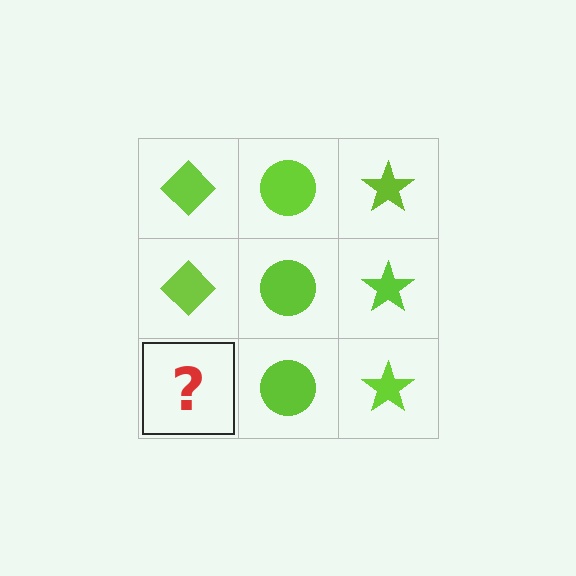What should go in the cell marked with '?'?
The missing cell should contain a lime diamond.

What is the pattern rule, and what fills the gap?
The rule is that each column has a consistent shape. The gap should be filled with a lime diamond.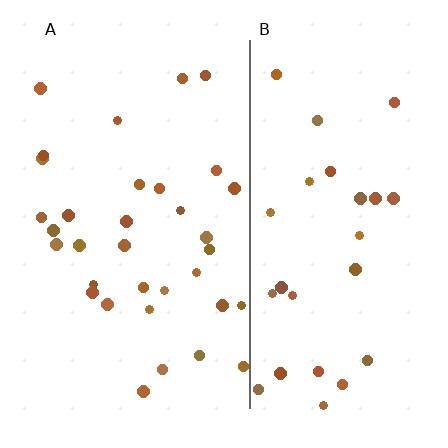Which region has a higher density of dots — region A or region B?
A (the left).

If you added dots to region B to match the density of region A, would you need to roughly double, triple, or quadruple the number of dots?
Approximately double.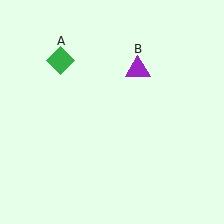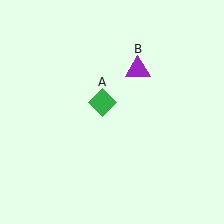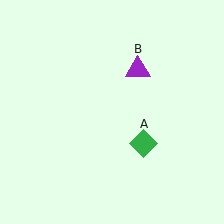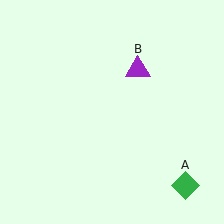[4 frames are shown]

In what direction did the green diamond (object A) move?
The green diamond (object A) moved down and to the right.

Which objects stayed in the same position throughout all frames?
Purple triangle (object B) remained stationary.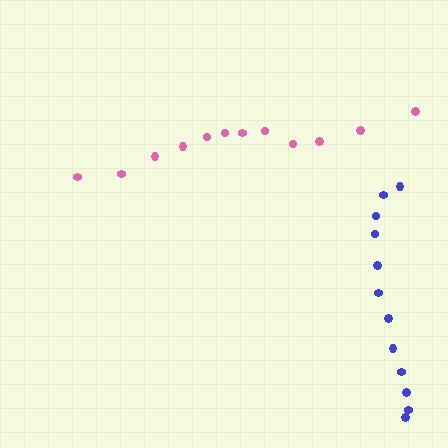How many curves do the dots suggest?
There are 2 distinct paths.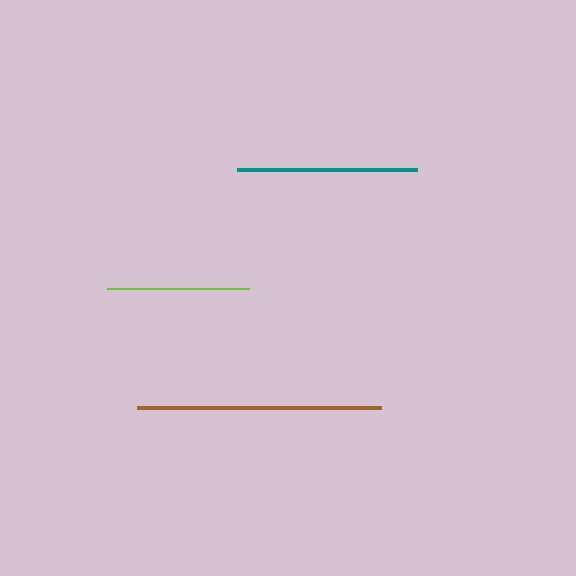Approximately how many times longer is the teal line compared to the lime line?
The teal line is approximately 1.3 times the length of the lime line.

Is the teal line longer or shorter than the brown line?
The brown line is longer than the teal line.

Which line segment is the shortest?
The lime line is the shortest at approximately 142 pixels.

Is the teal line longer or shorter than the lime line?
The teal line is longer than the lime line.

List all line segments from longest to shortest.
From longest to shortest: brown, teal, lime.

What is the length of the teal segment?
The teal segment is approximately 180 pixels long.